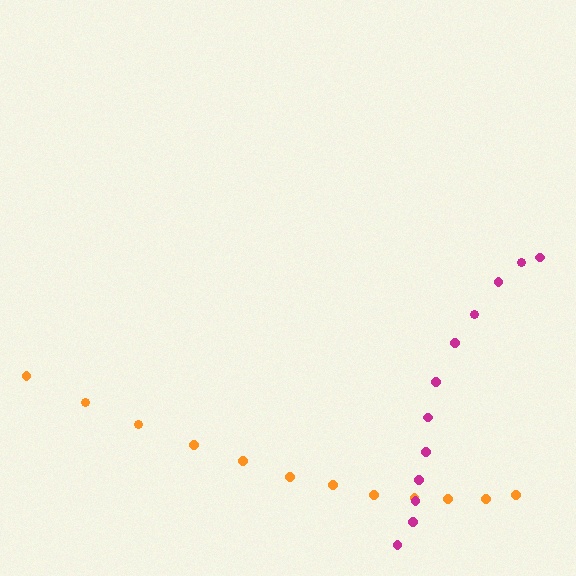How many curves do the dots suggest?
There are 2 distinct paths.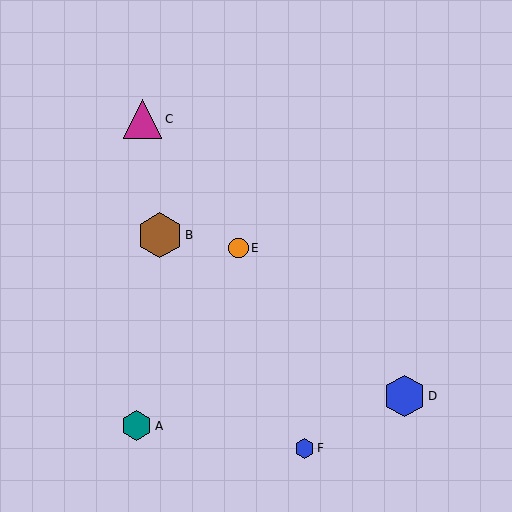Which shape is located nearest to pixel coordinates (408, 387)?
The blue hexagon (labeled D) at (405, 396) is nearest to that location.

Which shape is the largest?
The brown hexagon (labeled B) is the largest.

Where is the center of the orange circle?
The center of the orange circle is at (239, 248).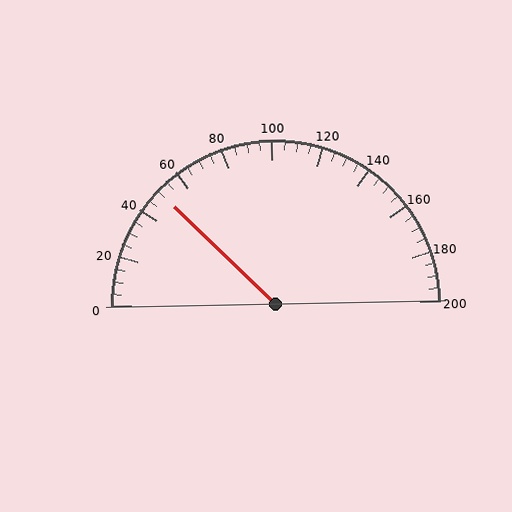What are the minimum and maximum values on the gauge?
The gauge ranges from 0 to 200.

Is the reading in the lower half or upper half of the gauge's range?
The reading is in the lower half of the range (0 to 200).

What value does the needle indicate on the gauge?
The needle indicates approximately 50.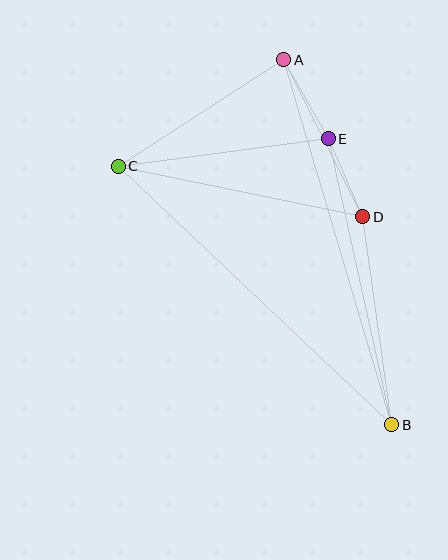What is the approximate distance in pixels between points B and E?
The distance between B and E is approximately 293 pixels.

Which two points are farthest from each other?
Points A and B are farthest from each other.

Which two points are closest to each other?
Points D and E are closest to each other.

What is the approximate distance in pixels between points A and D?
The distance between A and D is approximately 176 pixels.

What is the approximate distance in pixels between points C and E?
The distance between C and E is approximately 212 pixels.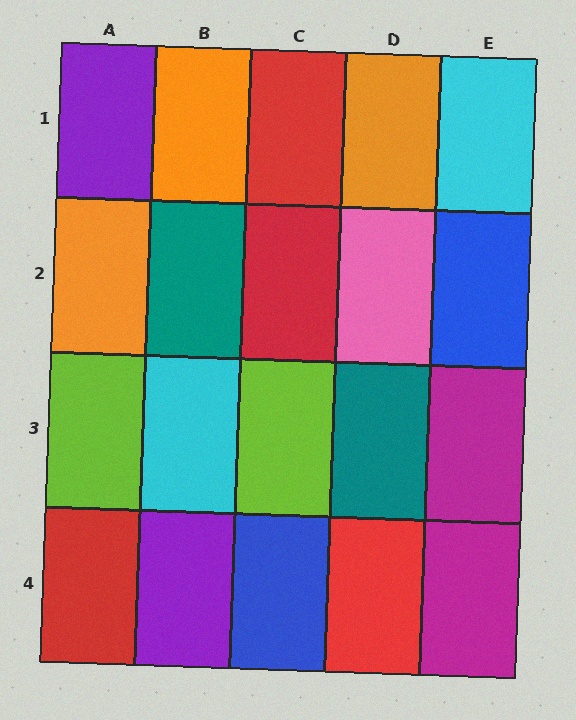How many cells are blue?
2 cells are blue.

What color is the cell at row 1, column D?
Orange.